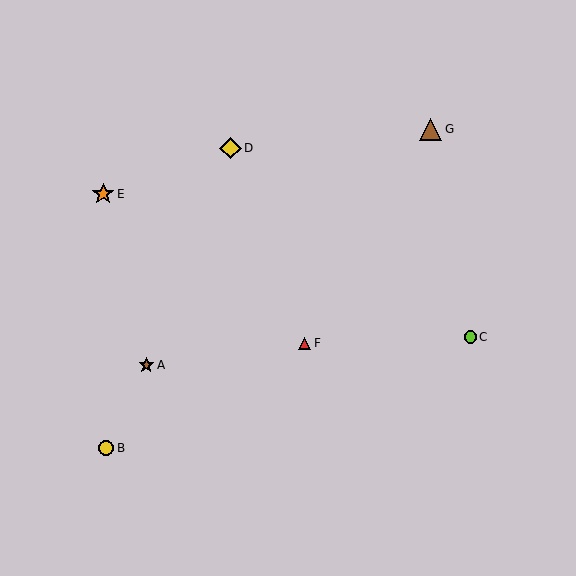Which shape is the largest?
The brown triangle (labeled G) is the largest.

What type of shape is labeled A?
Shape A is a brown star.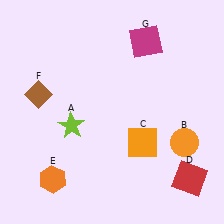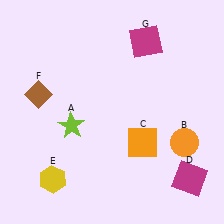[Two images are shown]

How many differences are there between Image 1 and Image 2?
There are 2 differences between the two images.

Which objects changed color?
D changed from red to magenta. E changed from orange to yellow.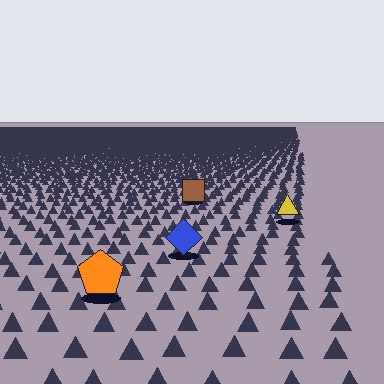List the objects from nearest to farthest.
From nearest to farthest: the orange pentagon, the blue diamond, the yellow triangle, the brown square.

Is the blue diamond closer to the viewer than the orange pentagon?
No. The orange pentagon is closer — you can tell from the texture gradient: the ground texture is coarser near it.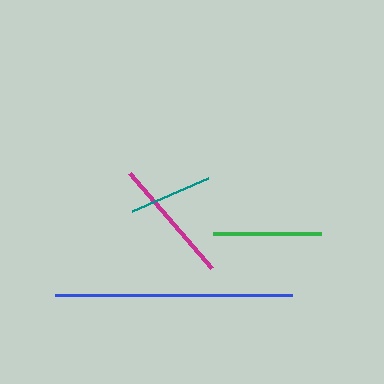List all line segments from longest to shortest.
From longest to shortest: blue, magenta, green, teal.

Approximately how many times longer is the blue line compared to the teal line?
The blue line is approximately 2.8 times the length of the teal line.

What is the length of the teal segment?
The teal segment is approximately 84 pixels long.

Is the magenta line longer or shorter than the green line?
The magenta line is longer than the green line.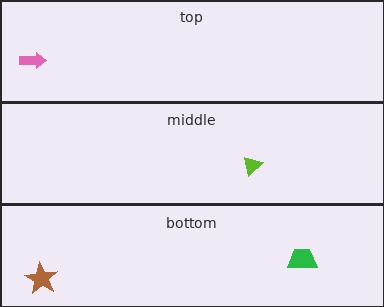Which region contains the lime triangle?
The middle region.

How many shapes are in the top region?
1.